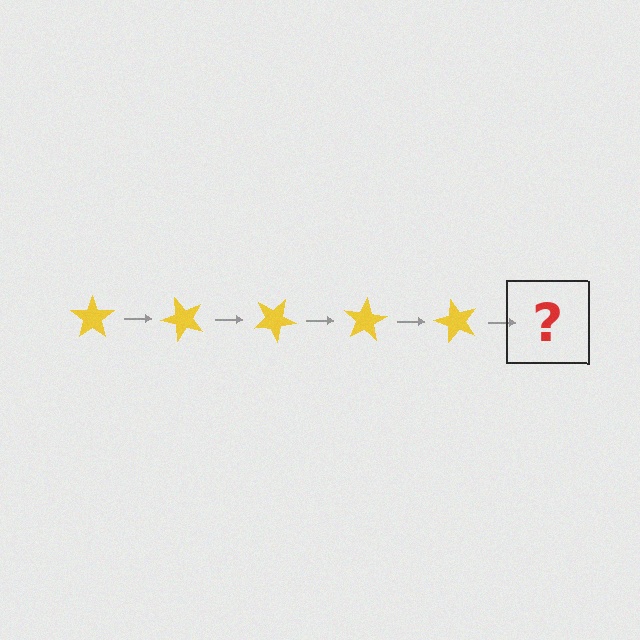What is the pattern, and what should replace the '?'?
The pattern is that the star rotates 50 degrees each step. The '?' should be a yellow star rotated 250 degrees.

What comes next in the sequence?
The next element should be a yellow star rotated 250 degrees.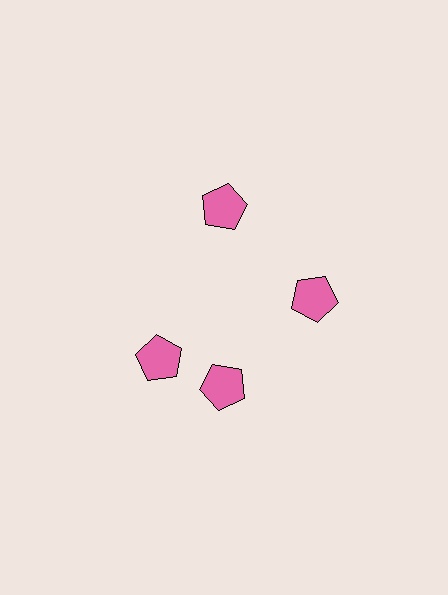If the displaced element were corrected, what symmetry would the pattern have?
It would have 4-fold rotational symmetry — the pattern would map onto itself every 90 degrees.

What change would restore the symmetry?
The symmetry would be restored by rotating it back into even spacing with its neighbors so that all 4 pentagons sit at equal angles and equal distance from the center.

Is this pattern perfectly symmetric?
No. The 4 pink pentagons are arranged in a ring, but one element near the 9 o'clock position is rotated out of alignment along the ring, breaking the 4-fold rotational symmetry.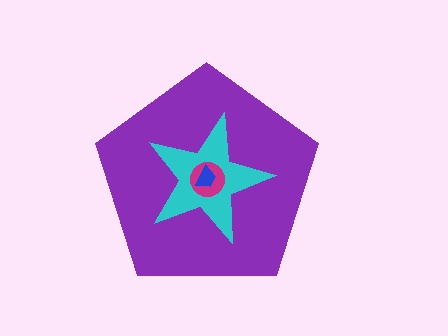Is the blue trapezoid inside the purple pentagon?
Yes.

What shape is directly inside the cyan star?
The magenta circle.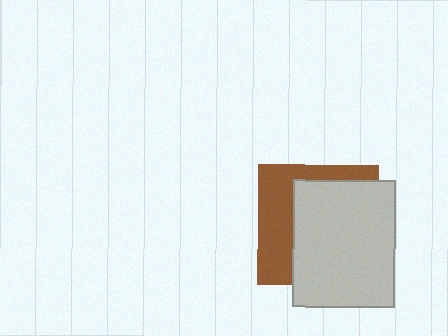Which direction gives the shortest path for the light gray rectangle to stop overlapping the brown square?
Moving right gives the shortest separation.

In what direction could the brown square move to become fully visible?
The brown square could move left. That would shift it out from behind the light gray rectangle entirely.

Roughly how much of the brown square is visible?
A small part of it is visible (roughly 39%).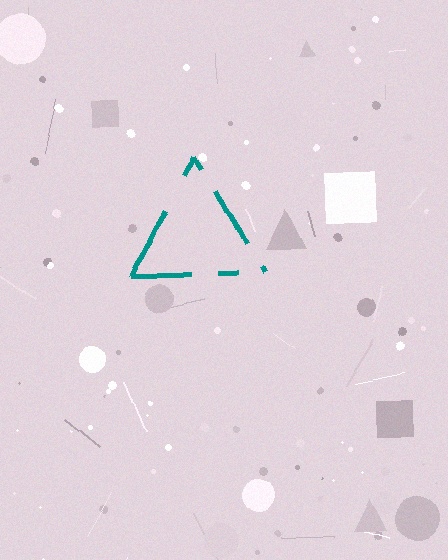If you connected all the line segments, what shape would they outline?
They would outline a triangle.